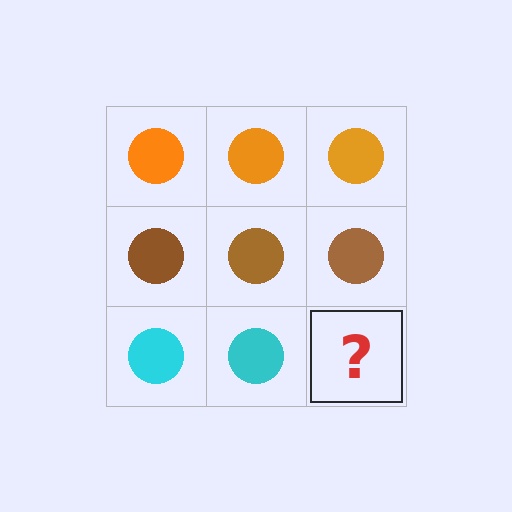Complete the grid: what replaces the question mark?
The question mark should be replaced with a cyan circle.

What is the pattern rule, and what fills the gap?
The rule is that each row has a consistent color. The gap should be filled with a cyan circle.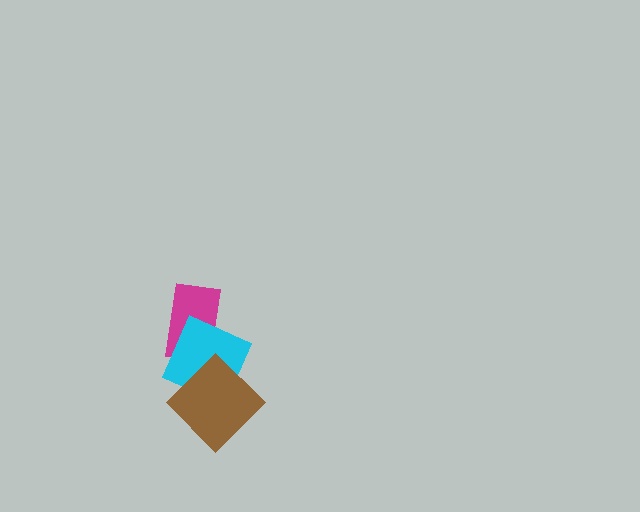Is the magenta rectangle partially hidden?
Yes, it is partially covered by another shape.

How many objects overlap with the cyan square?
2 objects overlap with the cyan square.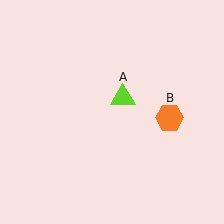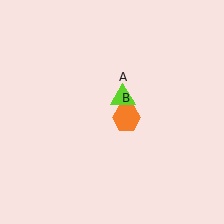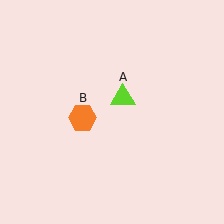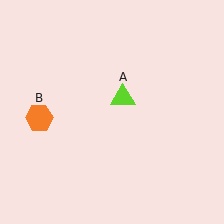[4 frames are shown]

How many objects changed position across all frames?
1 object changed position: orange hexagon (object B).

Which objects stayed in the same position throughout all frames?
Lime triangle (object A) remained stationary.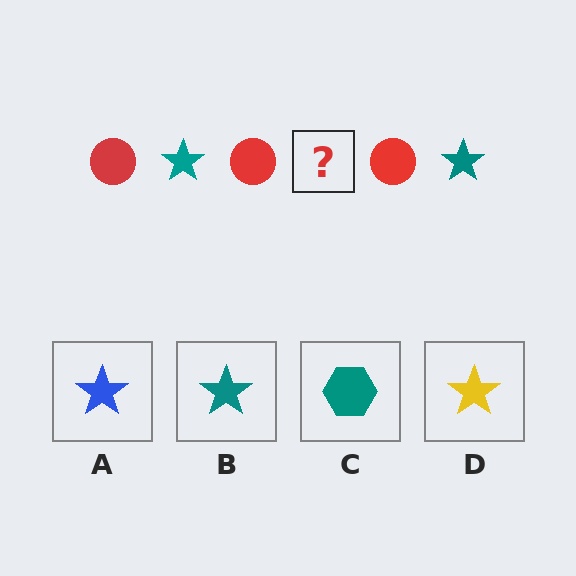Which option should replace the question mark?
Option B.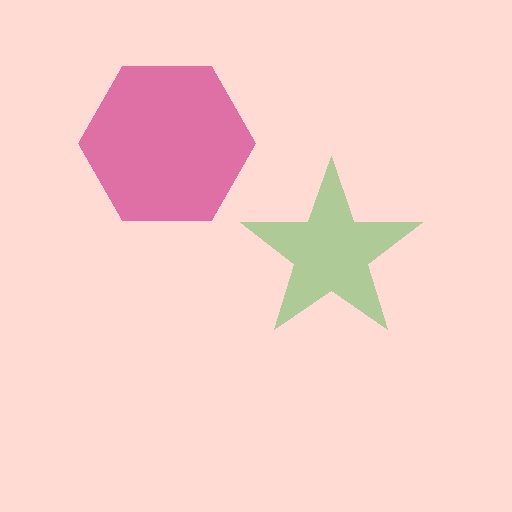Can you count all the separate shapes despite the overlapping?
Yes, there are 2 separate shapes.